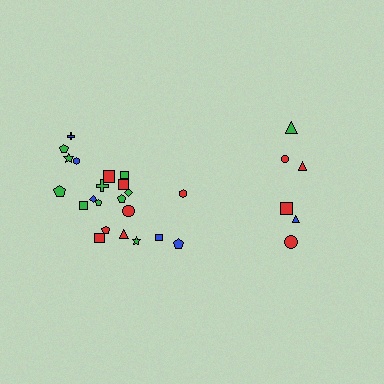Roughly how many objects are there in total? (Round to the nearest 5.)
Roughly 30 objects in total.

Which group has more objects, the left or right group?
The left group.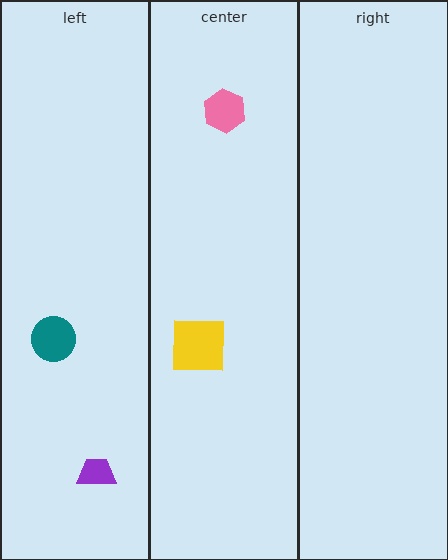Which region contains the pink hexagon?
The center region.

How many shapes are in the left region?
2.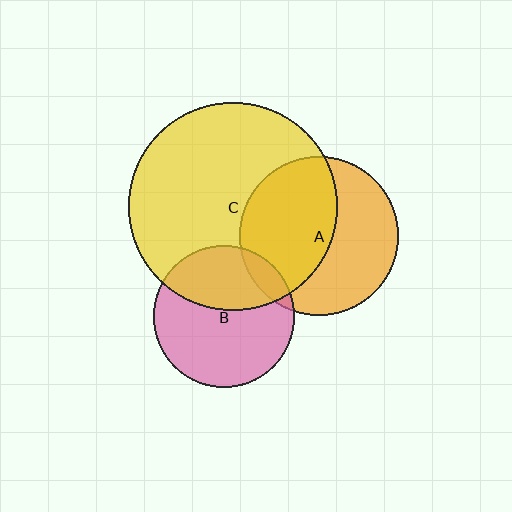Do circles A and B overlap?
Yes.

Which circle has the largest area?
Circle C (yellow).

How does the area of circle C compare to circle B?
Approximately 2.2 times.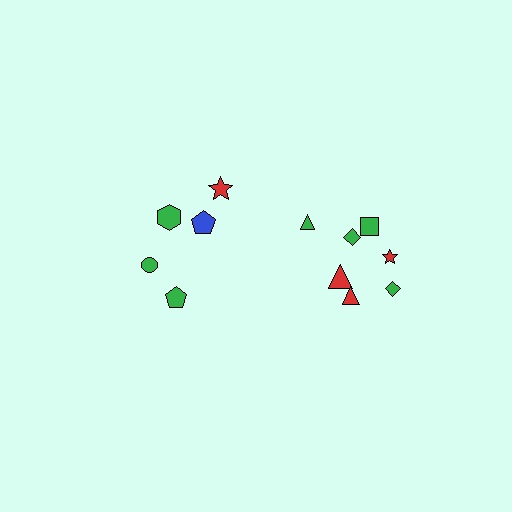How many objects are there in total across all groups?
There are 12 objects.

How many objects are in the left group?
There are 5 objects.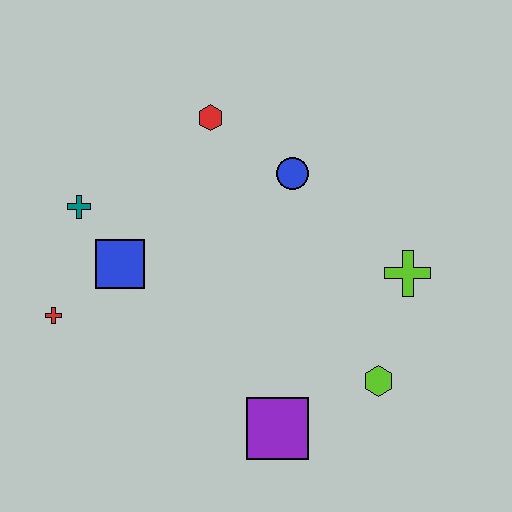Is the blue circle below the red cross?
No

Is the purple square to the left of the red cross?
No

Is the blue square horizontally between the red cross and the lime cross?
Yes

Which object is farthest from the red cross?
The lime cross is farthest from the red cross.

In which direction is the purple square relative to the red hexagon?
The purple square is below the red hexagon.